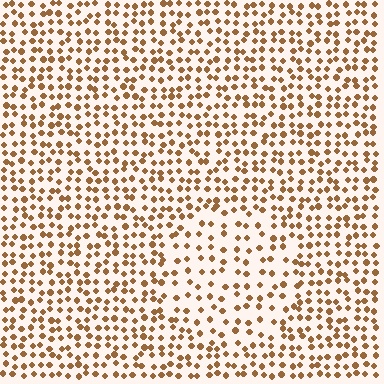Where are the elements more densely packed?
The elements are more densely packed outside the circle boundary.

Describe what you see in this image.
The image contains small brown elements arranged at two different densities. A circle-shaped region is visible where the elements are less densely packed than the surrounding area.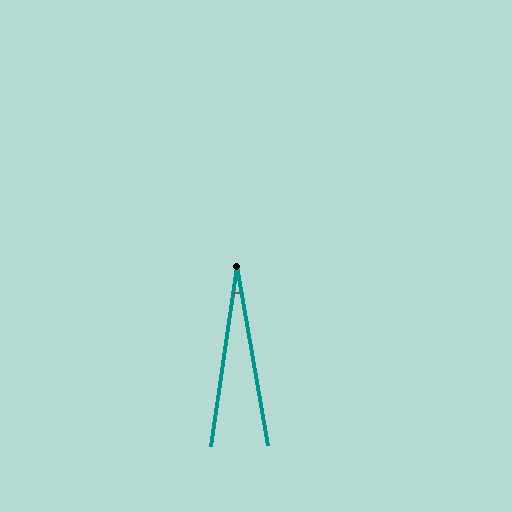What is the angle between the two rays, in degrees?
Approximately 18 degrees.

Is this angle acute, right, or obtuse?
It is acute.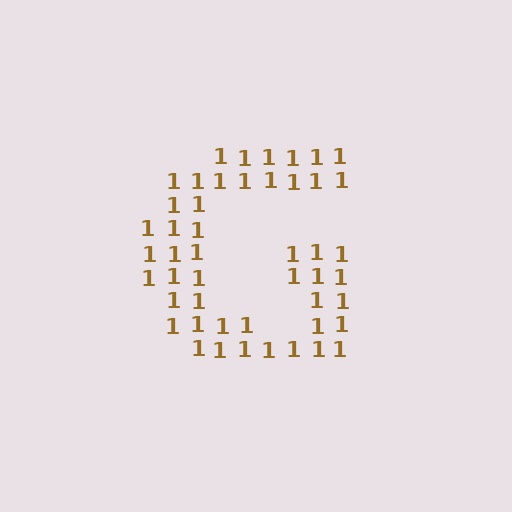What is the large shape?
The large shape is the letter G.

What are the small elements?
The small elements are digit 1's.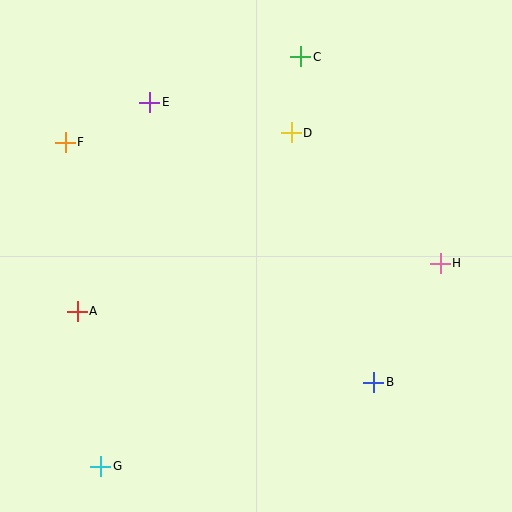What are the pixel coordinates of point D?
Point D is at (291, 133).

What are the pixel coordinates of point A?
Point A is at (77, 311).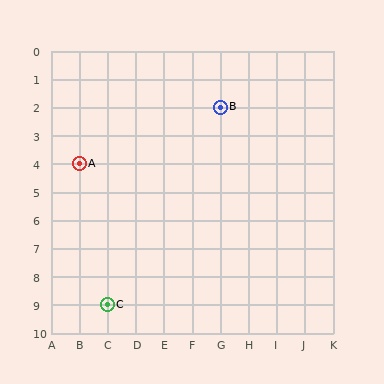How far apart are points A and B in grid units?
Points A and B are 5 columns and 2 rows apart (about 5.4 grid units diagonally).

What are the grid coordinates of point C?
Point C is at grid coordinates (C, 9).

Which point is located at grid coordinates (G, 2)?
Point B is at (G, 2).